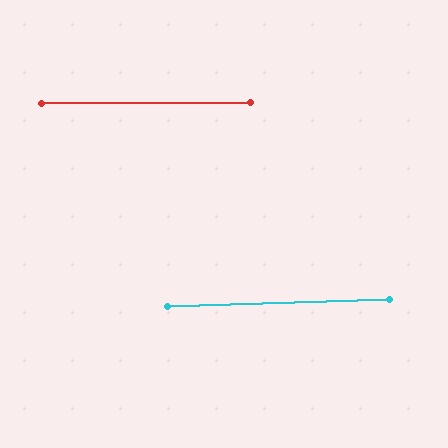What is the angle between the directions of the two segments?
Approximately 2 degrees.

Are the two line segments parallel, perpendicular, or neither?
Parallel — their directions differ by only 1.5°.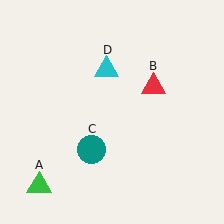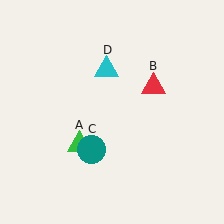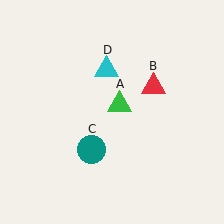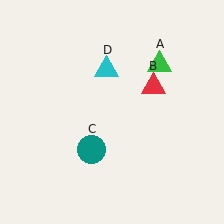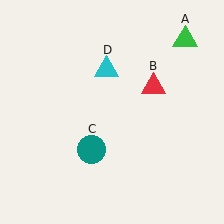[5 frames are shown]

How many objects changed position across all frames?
1 object changed position: green triangle (object A).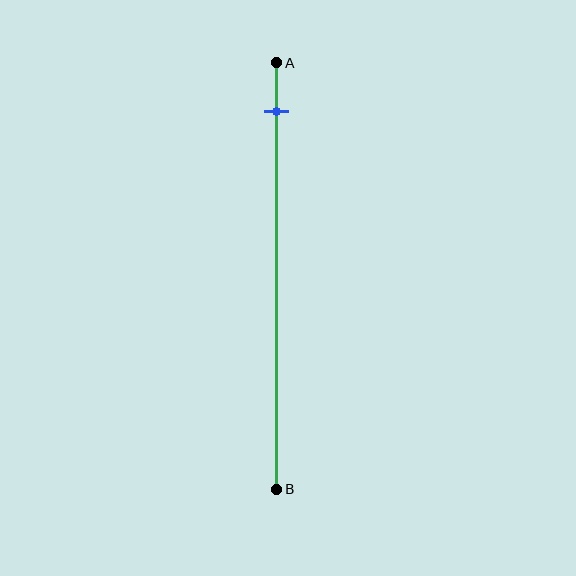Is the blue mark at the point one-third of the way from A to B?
No, the mark is at about 10% from A, not at the 33% one-third point.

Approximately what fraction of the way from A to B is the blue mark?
The blue mark is approximately 10% of the way from A to B.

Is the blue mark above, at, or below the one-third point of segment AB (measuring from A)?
The blue mark is above the one-third point of segment AB.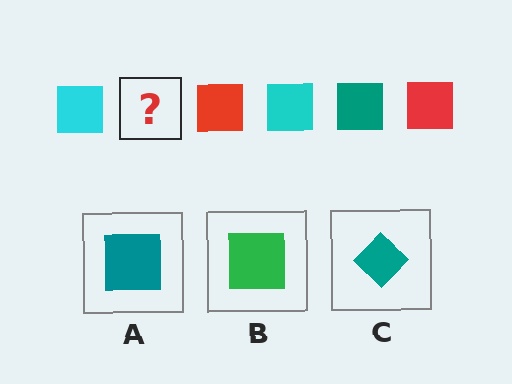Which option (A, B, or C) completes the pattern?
A.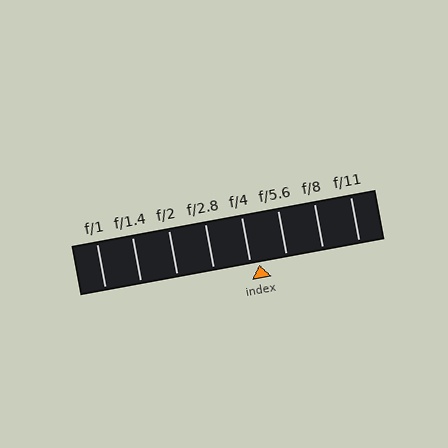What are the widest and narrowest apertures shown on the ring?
The widest aperture shown is f/1 and the narrowest is f/11.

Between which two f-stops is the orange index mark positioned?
The index mark is between f/4 and f/5.6.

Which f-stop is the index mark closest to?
The index mark is closest to f/4.